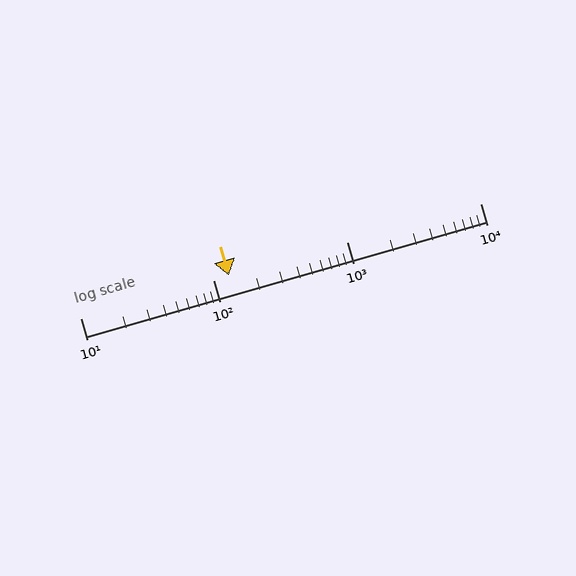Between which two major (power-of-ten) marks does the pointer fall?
The pointer is between 100 and 1000.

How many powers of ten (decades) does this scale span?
The scale spans 3 decades, from 10 to 10000.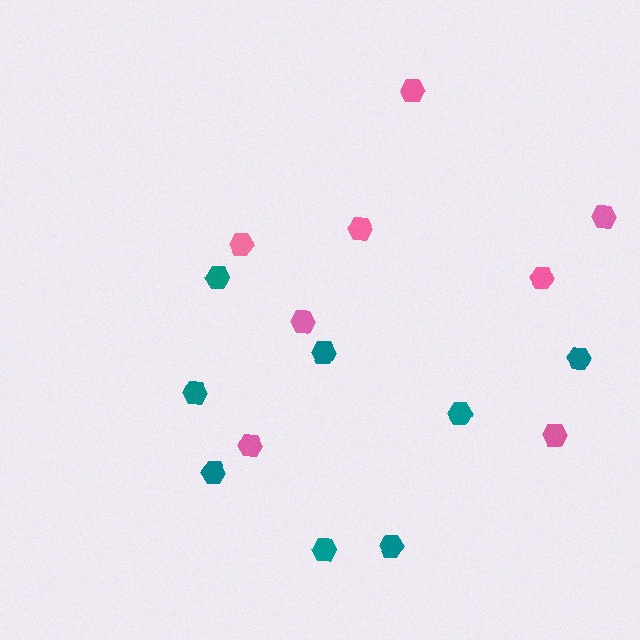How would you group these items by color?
There are 2 groups: one group of pink hexagons (8) and one group of teal hexagons (8).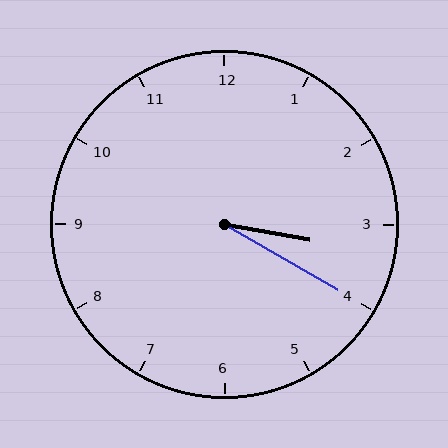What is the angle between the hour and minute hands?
Approximately 20 degrees.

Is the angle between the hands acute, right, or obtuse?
It is acute.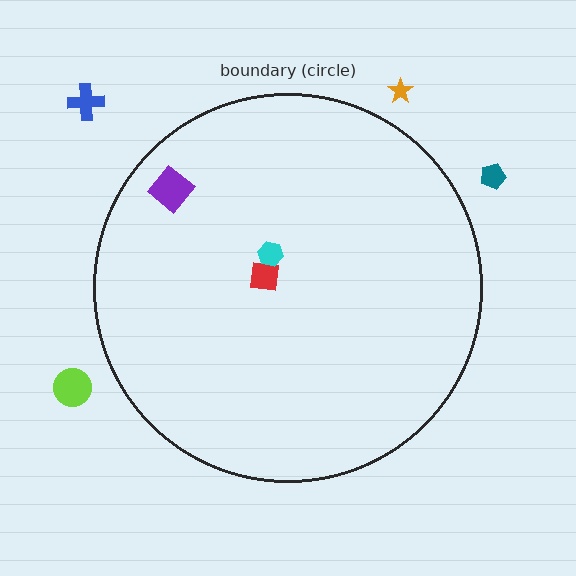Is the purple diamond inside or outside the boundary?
Inside.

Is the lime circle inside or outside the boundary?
Outside.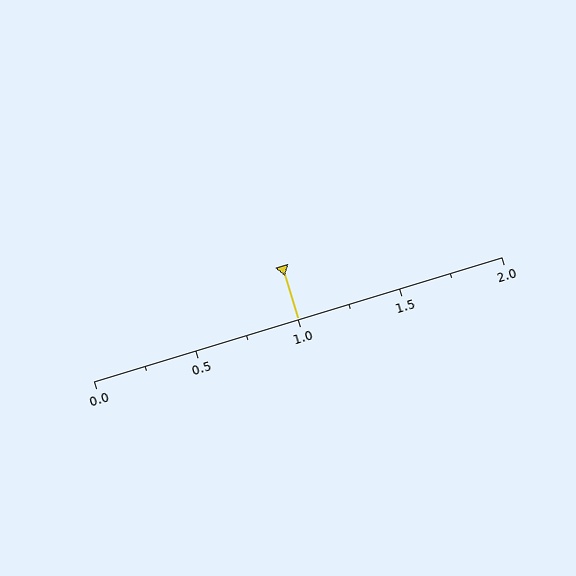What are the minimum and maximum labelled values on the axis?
The axis runs from 0.0 to 2.0.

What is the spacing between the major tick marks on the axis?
The major ticks are spaced 0.5 apart.